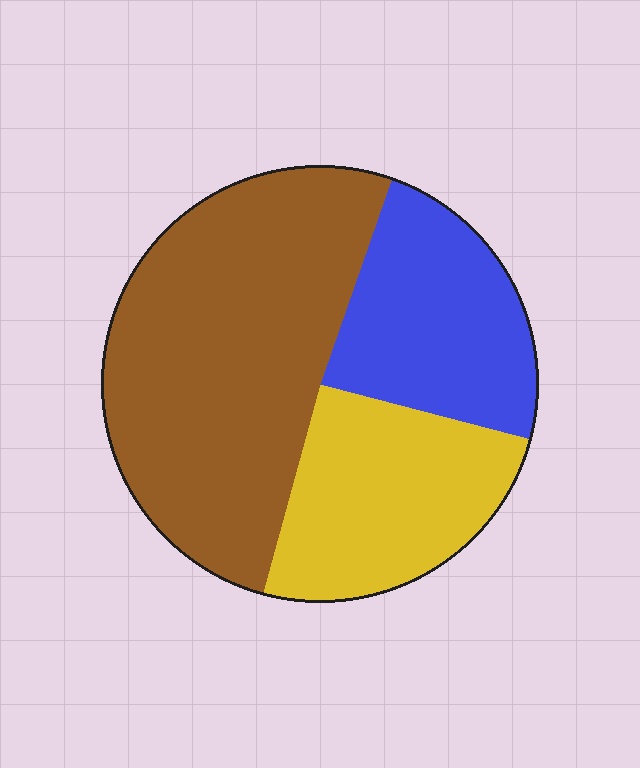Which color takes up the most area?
Brown, at roughly 50%.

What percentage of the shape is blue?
Blue covers roughly 25% of the shape.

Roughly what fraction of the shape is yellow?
Yellow takes up about one quarter (1/4) of the shape.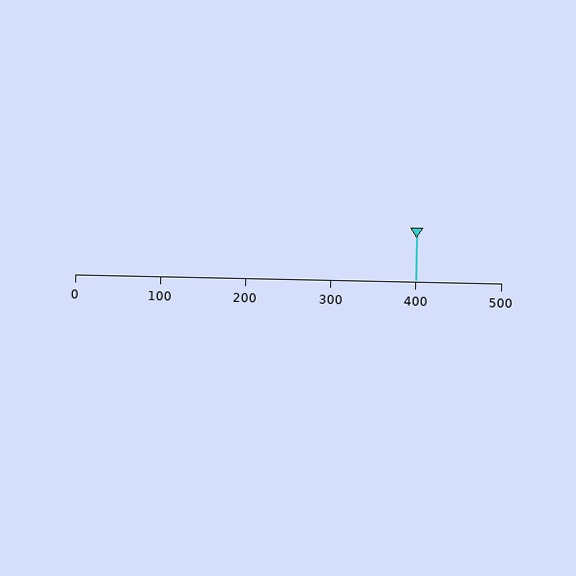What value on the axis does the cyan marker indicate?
The marker indicates approximately 400.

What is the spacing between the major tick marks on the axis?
The major ticks are spaced 100 apart.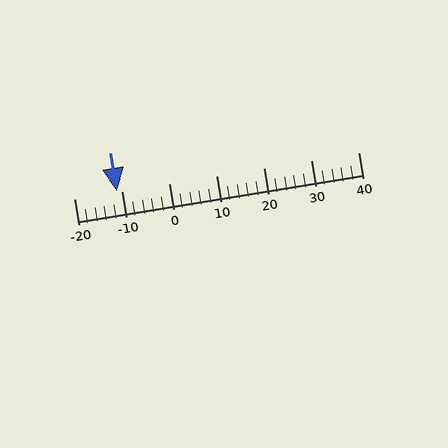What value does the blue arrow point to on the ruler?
The blue arrow points to approximately -11.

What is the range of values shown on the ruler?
The ruler shows values from -20 to 40.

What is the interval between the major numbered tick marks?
The major tick marks are spaced 10 units apart.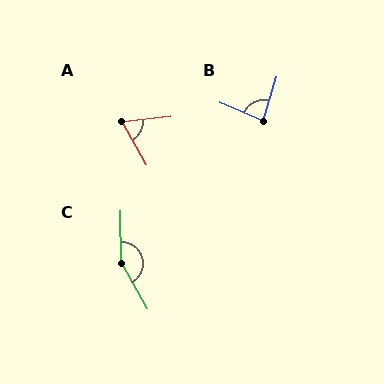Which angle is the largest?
C, at approximately 151 degrees.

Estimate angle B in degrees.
Approximately 84 degrees.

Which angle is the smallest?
A, at approximately 67 degrees.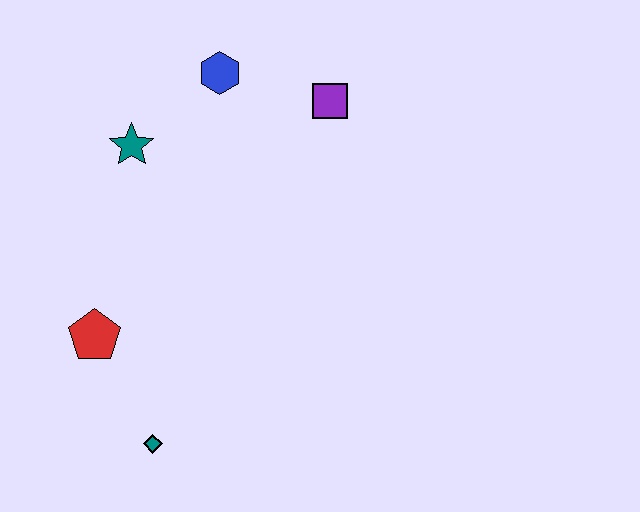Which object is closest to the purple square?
The blue hexagon is closest to the purple square.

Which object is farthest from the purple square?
The teal diamond is farthest from the purple square.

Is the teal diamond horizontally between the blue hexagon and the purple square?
No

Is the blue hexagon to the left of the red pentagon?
No